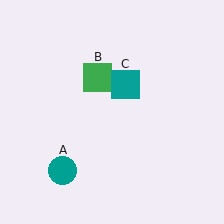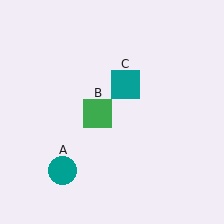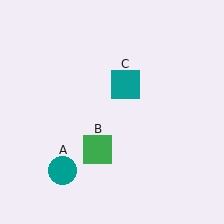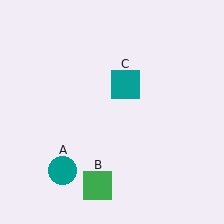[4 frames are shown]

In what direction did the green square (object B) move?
The green square (object B) moved down.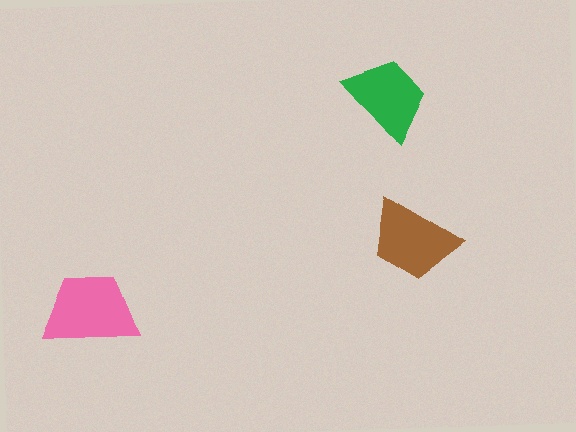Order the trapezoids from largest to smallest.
the pink one, the brown one, the green one.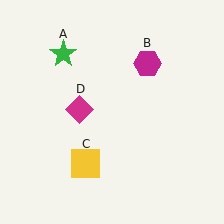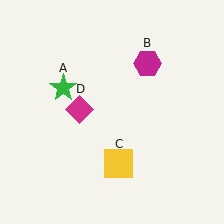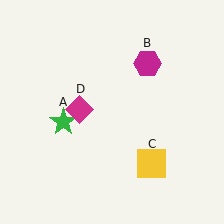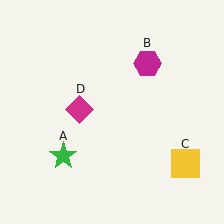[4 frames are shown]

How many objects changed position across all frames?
2 objects changed position: green star (object A), yellow square (object C).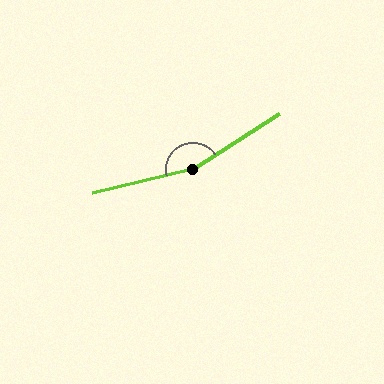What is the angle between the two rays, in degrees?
Approximately 161 degrees.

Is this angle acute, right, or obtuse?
It is obtuse.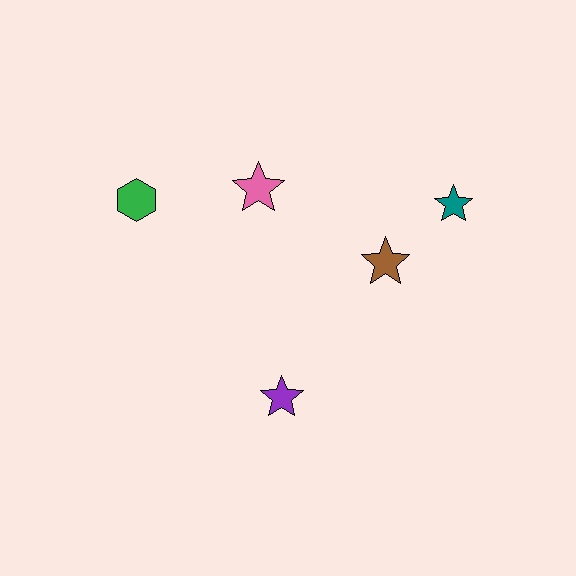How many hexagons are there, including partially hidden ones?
There is 1 hexagon.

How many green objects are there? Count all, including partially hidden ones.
There is 1 green object.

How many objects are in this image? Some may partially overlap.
There are 5 objects.